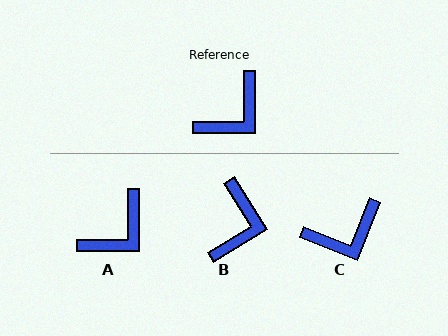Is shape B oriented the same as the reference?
No, it is off by about 32 degrees.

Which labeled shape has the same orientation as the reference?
A.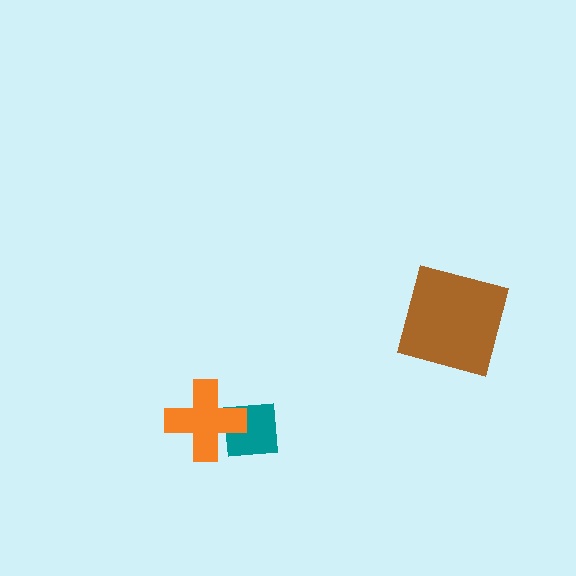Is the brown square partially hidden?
No, no other shape covers it.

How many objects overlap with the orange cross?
1 object overlaps with the orange cross.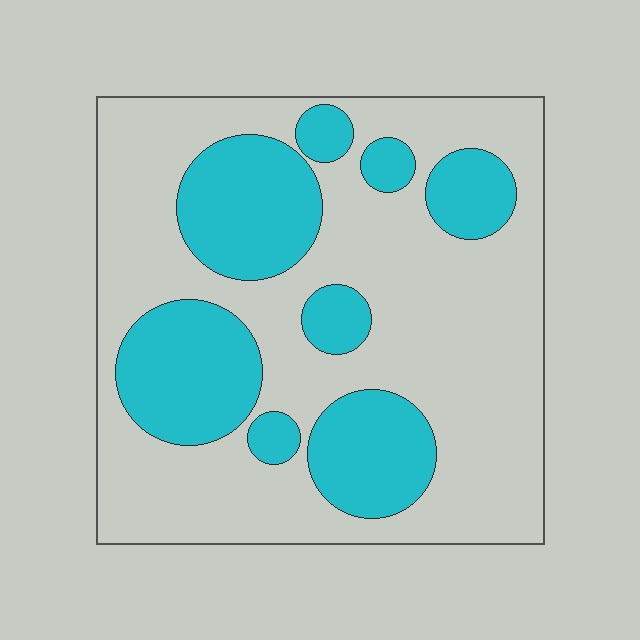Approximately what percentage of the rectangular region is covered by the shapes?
Approximately 30%.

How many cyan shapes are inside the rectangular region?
8.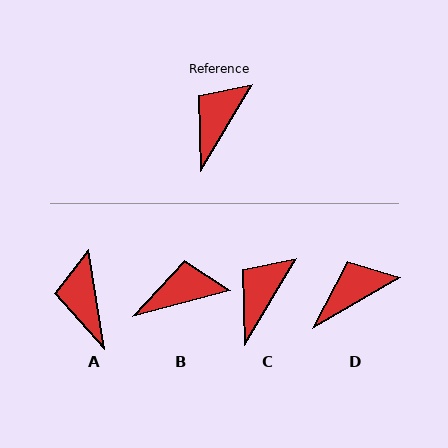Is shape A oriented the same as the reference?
No, it is off by about 40 degrees.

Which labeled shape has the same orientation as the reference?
C.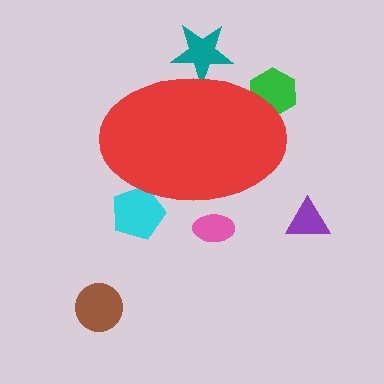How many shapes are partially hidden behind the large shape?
4 shapes are partially hidden.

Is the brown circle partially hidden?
No, the brown circle is fully visible.